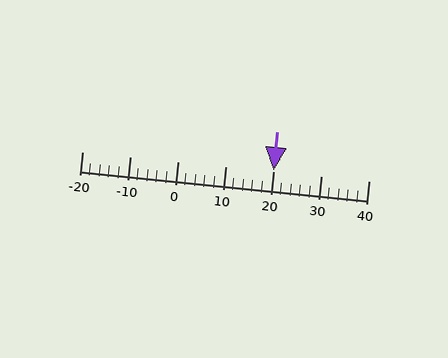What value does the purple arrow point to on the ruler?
The purple arrow points to approximately 20.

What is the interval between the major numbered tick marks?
The major tick marks are spaced 10 units apart.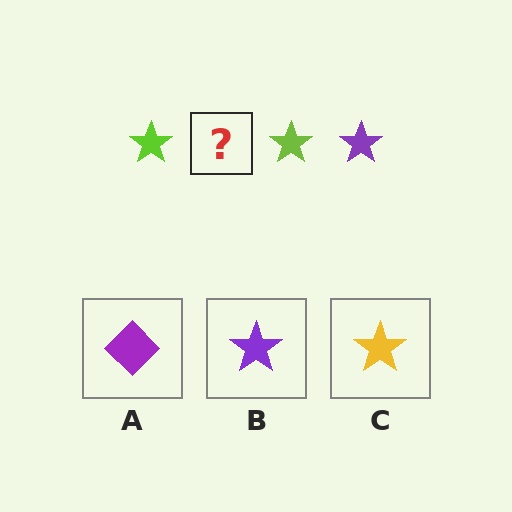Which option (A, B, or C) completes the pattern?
B.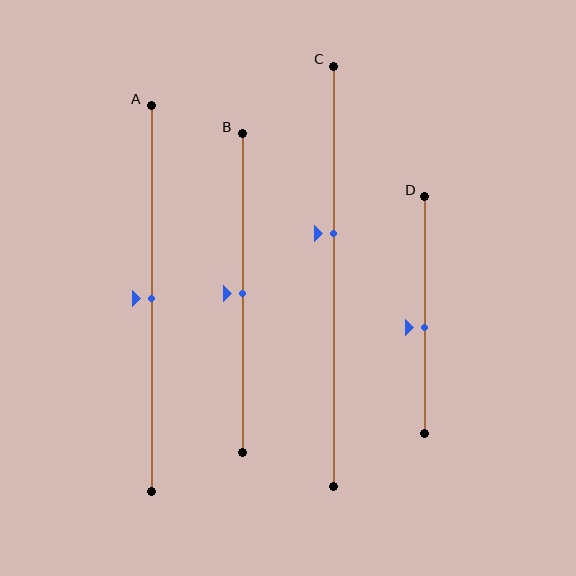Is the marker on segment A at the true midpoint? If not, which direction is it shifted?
Yes, the marker on segment A is at the true midpoint.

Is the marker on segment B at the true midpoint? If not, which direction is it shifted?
Yes, the marker on segment B is at the true midpoint.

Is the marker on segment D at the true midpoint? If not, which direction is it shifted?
No, the marker on segment D is shifted downward by about 5% of the segment length.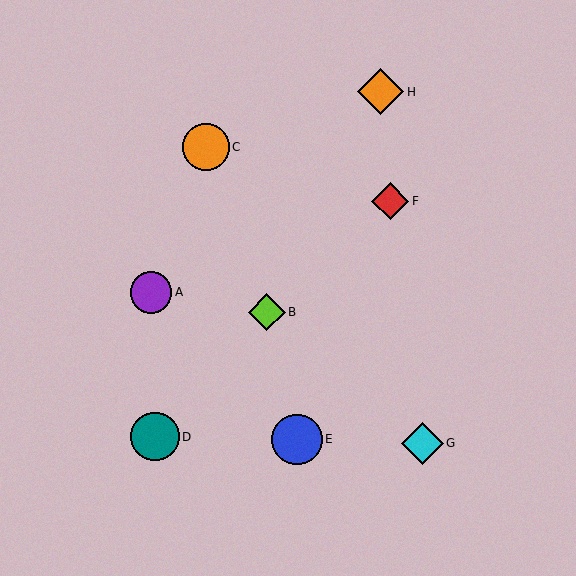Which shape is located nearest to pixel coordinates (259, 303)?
The lime diamond (labeled B) at (267, 312) is nearest to that location.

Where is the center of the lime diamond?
The center of the lime diamond is at (267, 312).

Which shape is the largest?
The blue circle (labeled E) is the largest.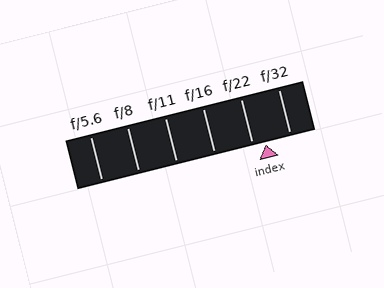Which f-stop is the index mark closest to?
The index mark is closest to f/22.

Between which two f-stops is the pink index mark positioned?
The index mark is between f/22 and f/32.